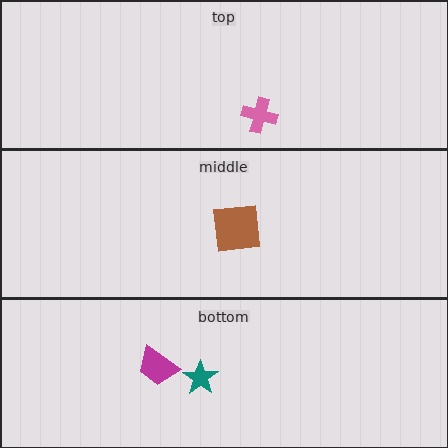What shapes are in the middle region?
The brown square.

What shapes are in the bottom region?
The teal star, the magenta trapezoid.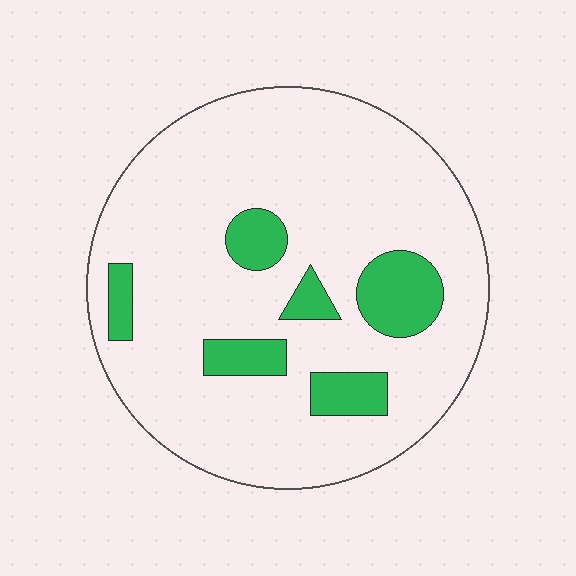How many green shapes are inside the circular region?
6.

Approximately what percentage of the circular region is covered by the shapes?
Approximately 15%.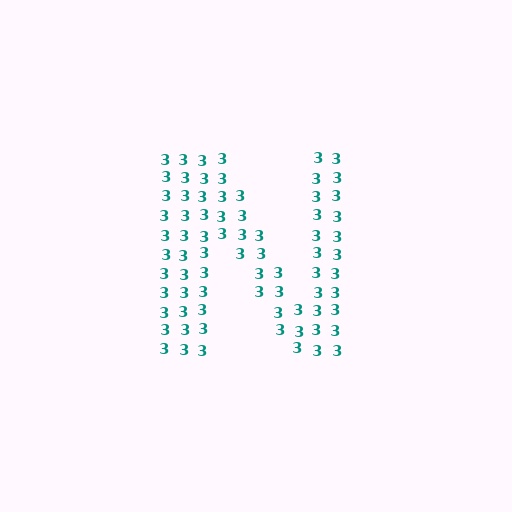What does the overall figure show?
The overall figure shows the letter N.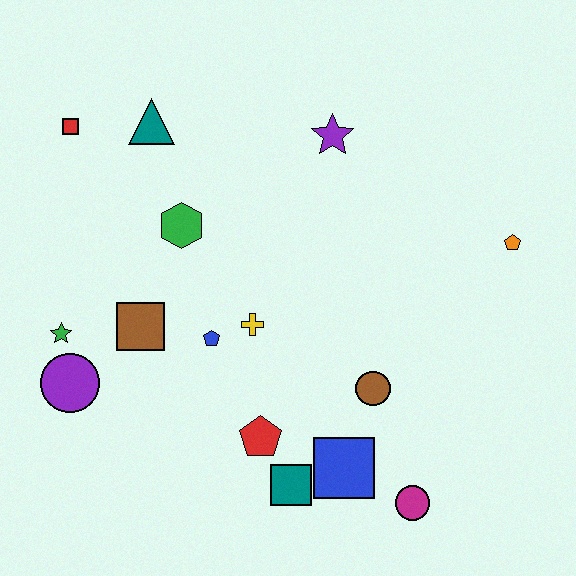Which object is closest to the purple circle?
The green star is closest to the purple circle.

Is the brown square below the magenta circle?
No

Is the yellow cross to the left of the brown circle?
Yes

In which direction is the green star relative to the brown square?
The green star is to the left of the brown square.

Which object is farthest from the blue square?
The red square is farthest from the blue square.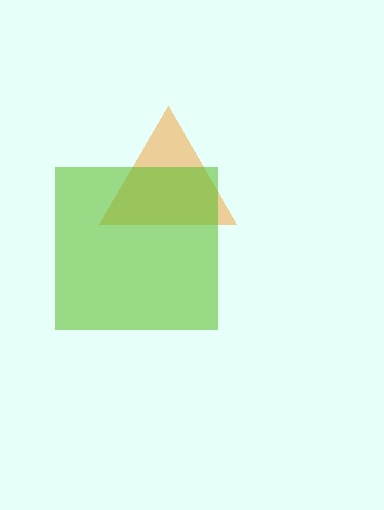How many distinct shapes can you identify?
There are 2 distinct shapes: an orange triangle, a lime square.